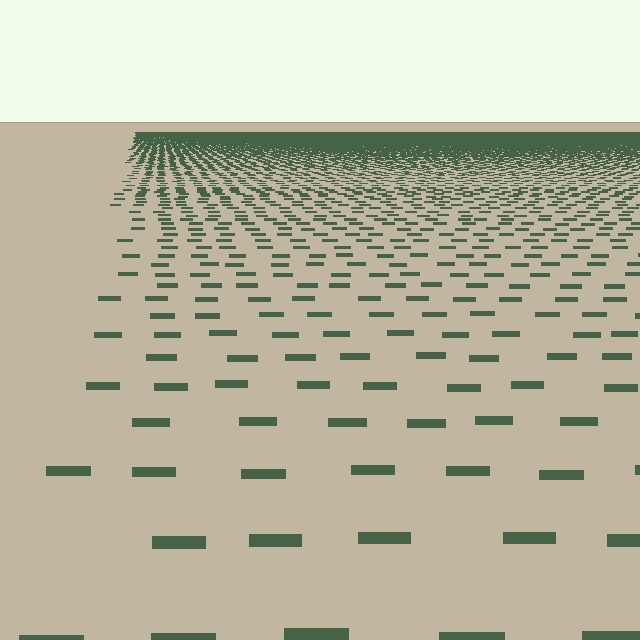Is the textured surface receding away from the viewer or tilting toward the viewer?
The surface is receding away from the viewer. Texture elements get smaller and denser toward the top.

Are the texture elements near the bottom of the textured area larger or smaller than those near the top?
Larger. Near the bottom, elements are closer to the viewer and appear at a bigger on-screen size.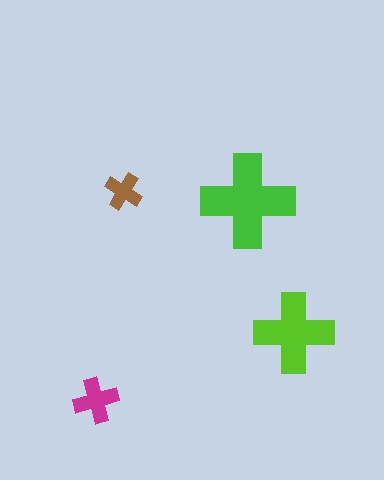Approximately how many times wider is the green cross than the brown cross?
About 2.5 times wider.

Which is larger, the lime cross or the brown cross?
The lime one.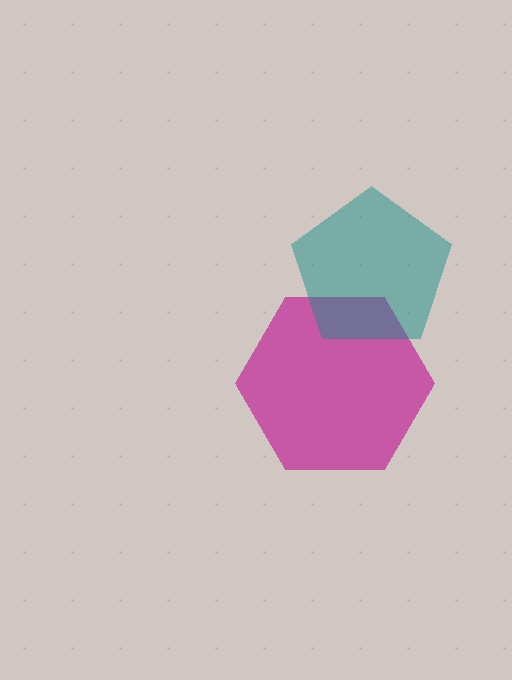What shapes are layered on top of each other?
The layered shapes are: a magenta hexagon, a teal pentagon.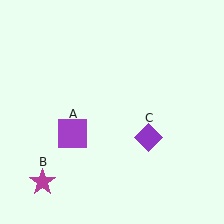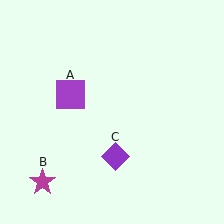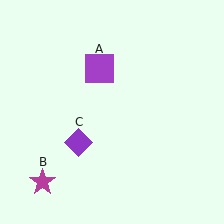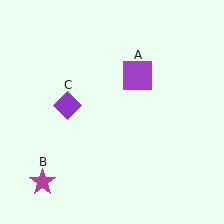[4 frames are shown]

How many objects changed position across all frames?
2 objects changed position: purple square (object A), purple diamond (object C).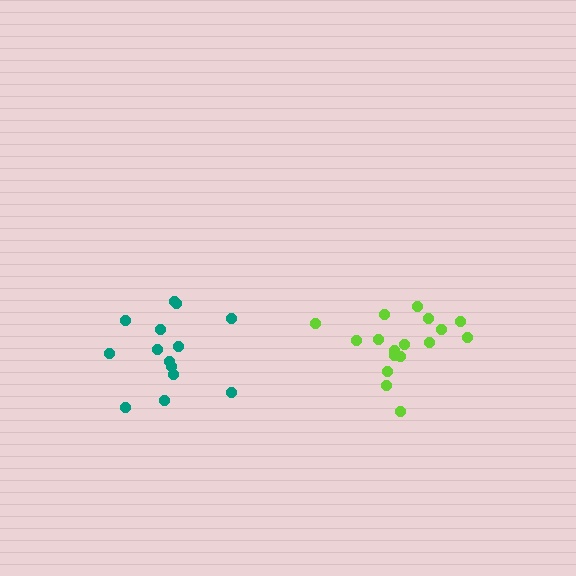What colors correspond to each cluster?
The clusters are colored: lime, teal.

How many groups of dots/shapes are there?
There are 2 groups.